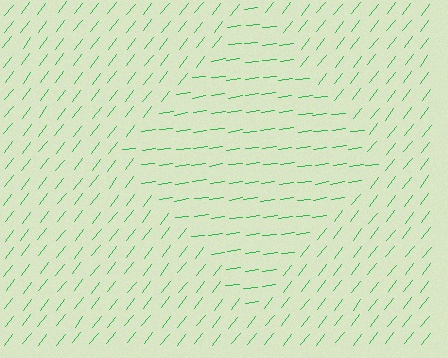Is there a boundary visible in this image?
Yes, there is a texture boundary formed by a change in line orientation.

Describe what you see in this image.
The image is filled with small green line segments. A diamond region in the image has lines oriented differently from the surrounding lines, creating a visible texture boundary.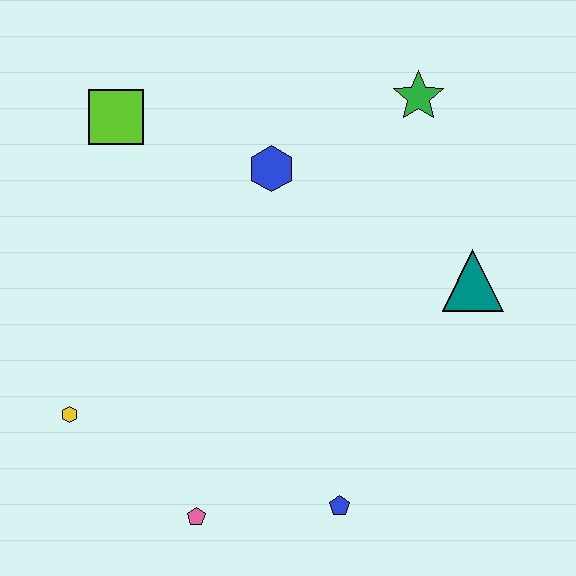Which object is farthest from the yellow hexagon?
The green star is farthest from the yellow hexagon.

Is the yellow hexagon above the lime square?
No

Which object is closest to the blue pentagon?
The pink pentagon is closest to the blue pentagon.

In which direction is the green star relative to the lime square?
The green star is to the right of the lime square.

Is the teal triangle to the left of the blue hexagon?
No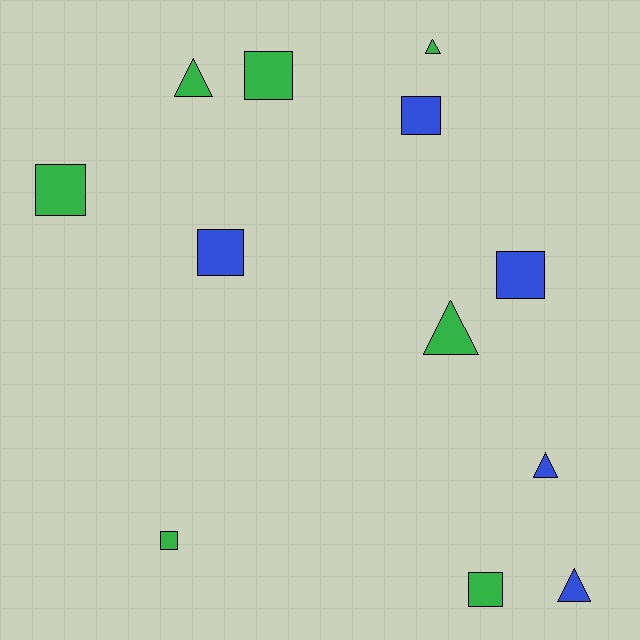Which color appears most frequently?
Green, with 7 objects.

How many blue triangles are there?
There are 2 blue triangles.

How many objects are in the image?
There are 12 objects.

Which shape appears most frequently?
Square, with 7 objects.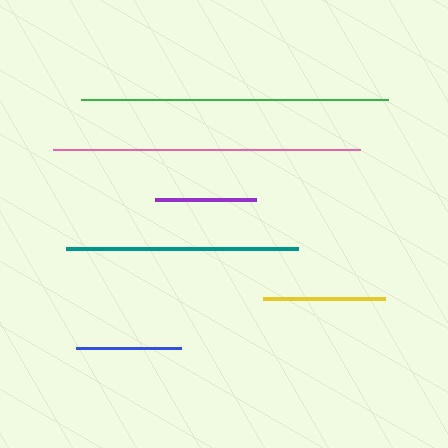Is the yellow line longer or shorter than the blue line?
The yellow line is longer than the blue line.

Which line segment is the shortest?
The purple line is the shortest at approximately 102 pixels.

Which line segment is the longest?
The green line is the longest at approximately 307 pixels.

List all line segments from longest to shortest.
From longest to shortest: green, pink, teal, yellow, blue, purple.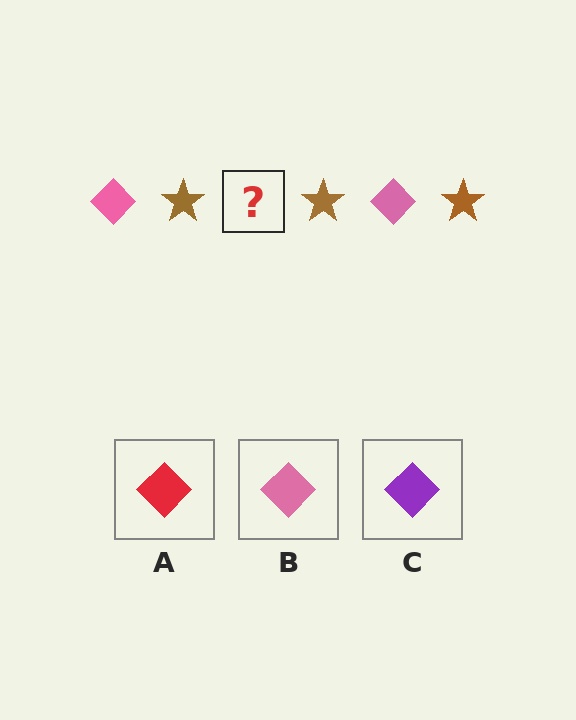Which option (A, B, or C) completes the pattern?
B.